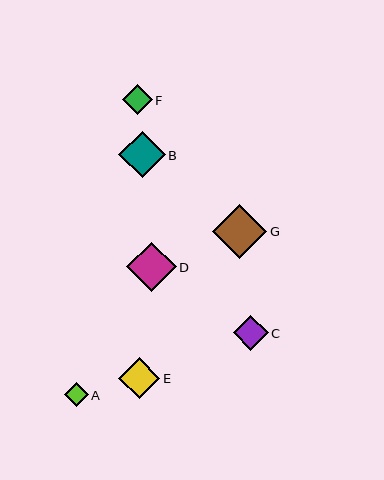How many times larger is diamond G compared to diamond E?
Diamond G is approximately 1.3 times the size of diamond E.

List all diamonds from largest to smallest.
From largest to smallest: G, D, B, E, C, F, A.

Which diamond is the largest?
Diamond G is the largest with a size of approximately 54 pixels.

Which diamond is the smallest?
Diamond A is the smallest with a size of approximately 24 pixels.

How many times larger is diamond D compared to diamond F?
Diamond D is approximately 1.7 times the size of diamond F.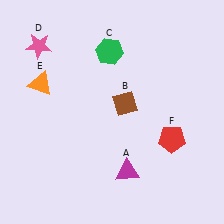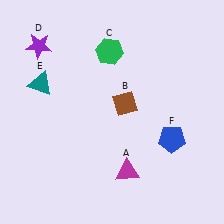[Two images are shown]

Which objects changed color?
D changed from pink to purple. E changed from orange to teal. F changed from red to blue.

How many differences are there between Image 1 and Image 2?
There are 3 differences between the two images.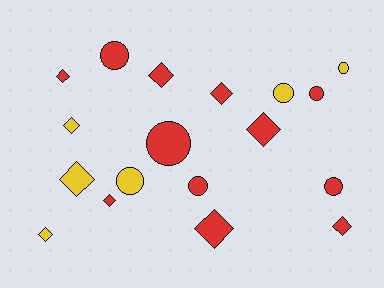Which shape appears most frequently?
Diamond, with 10 objects.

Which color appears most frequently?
Red, with 12 objects.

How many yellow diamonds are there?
There are 3 yellow diamonds.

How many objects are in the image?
There are 18 objects.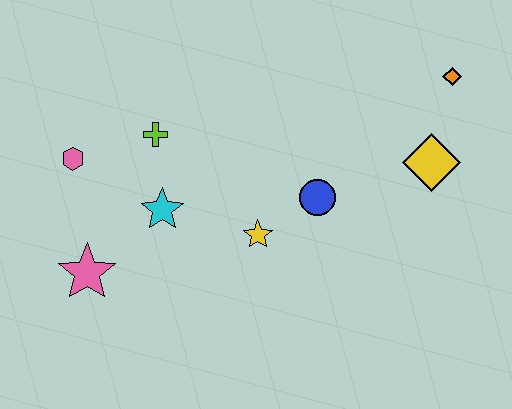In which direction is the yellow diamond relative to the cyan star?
The yellow diamond is to the right of the cyan star.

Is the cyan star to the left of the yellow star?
Yes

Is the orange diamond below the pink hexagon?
No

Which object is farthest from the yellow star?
The orange diamond is farthest from the yellow star.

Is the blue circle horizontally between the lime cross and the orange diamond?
Yes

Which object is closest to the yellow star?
The blue circle is closest to the yellow star.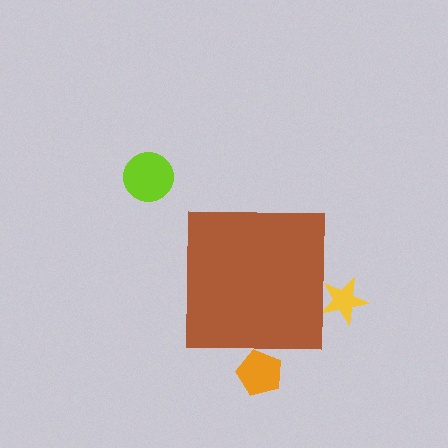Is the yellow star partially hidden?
Yes, the yellow star is partially hidden behind the brown square.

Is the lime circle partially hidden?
No, the lime circle is fully visible.